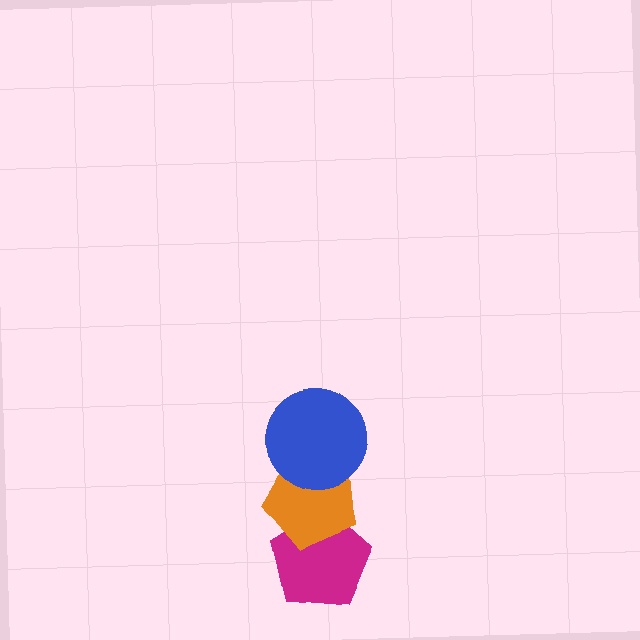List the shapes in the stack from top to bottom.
From top to bottom: the blue circle, the orange pentagon, the magenta pentagon.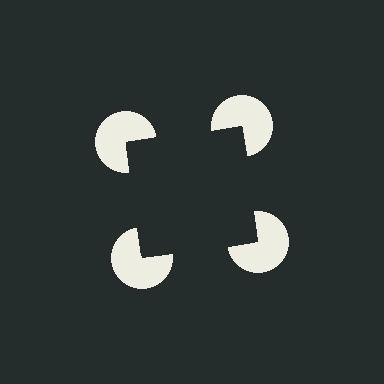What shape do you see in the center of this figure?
An illusory square — its edges are inferred from the aligned wedge cuts in the pac-man discs, not physically drawn.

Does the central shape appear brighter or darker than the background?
It typically appears slightly darker than the background, even though no actual brightness change is drawn.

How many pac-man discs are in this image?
There are 4 — one at each vertex of the illusory square.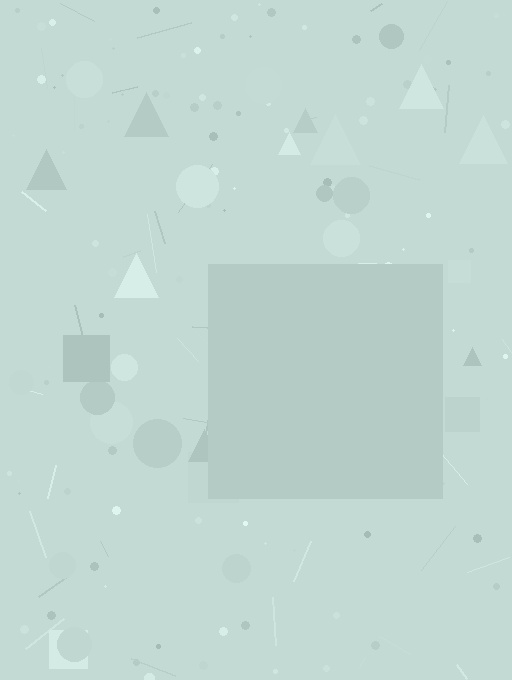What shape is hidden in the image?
A square is hidden in the image.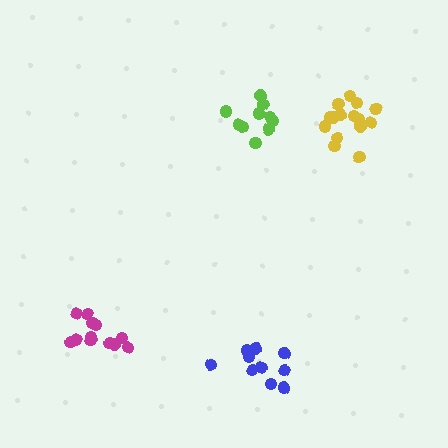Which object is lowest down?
The blue cluster is bottommost.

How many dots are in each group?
Group 1: 10 dots, Group 2: 15 dots, Group 3: 12 dots, Group 4: 10 dots (47 total).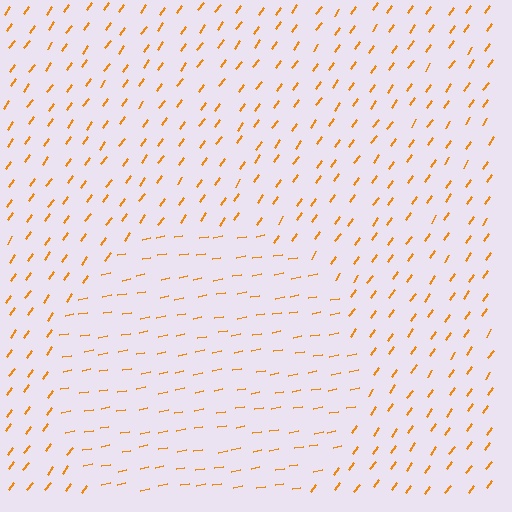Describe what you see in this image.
The image is filled with small orange line segments. A circle region in the image has lines oriented differently from the surrounding lines, creating a visible texture boundary.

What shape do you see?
I see a circle.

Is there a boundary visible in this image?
Yes, there is a texture boundary formed by a change in line orientation.